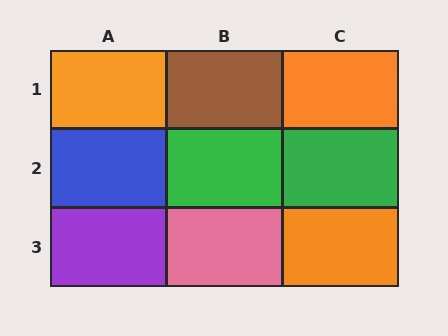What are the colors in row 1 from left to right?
Orange, brown, orange.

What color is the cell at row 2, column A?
Blue.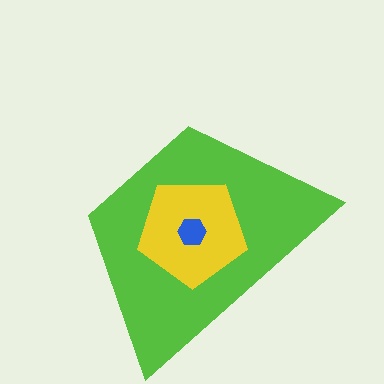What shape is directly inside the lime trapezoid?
The yellow pentagon.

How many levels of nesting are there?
3.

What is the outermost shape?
The lime trapezoid.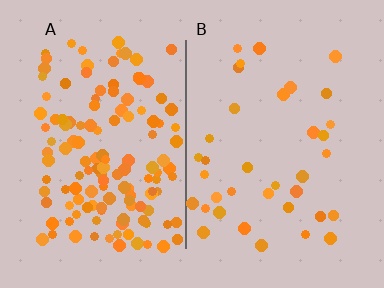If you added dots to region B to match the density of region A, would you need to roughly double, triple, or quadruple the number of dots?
Approximately quadruple.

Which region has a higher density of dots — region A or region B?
A (the left).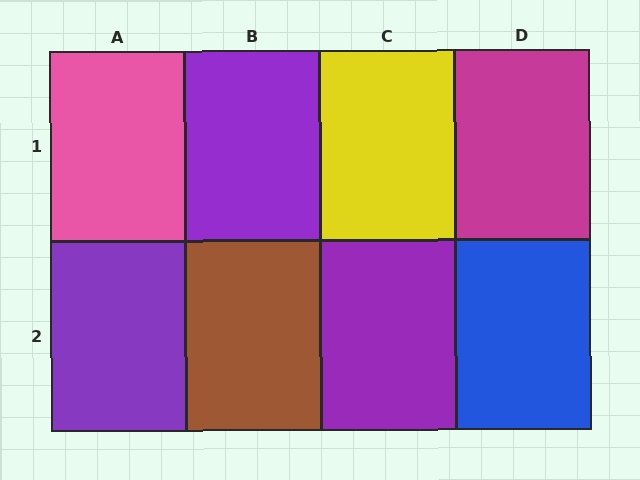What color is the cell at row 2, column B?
Brown.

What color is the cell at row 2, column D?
Blue.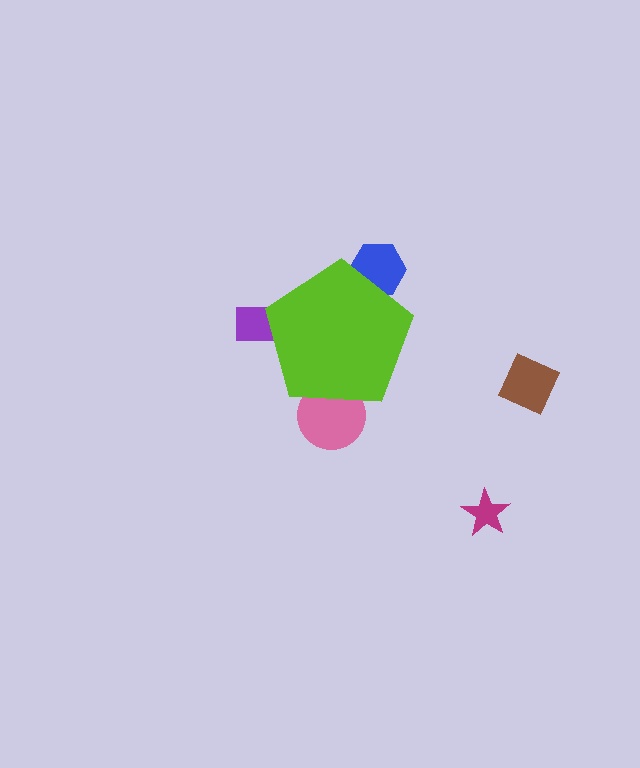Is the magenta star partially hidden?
No, the magenta star is fully visible.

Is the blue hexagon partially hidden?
Yes, the blue hexagon is partially hidden behind the lime pentagon.